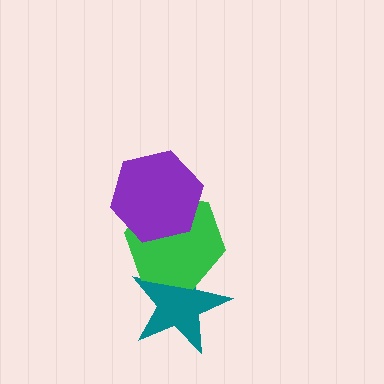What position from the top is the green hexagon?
The green hexagon is 2nd from the top.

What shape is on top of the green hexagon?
The purple hexagon is on top of the green hexagon.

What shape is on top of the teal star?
The green hexagon is on top of the teal star.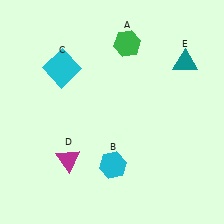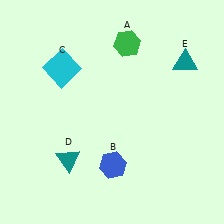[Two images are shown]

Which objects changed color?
B changed from cyan to blue. D changed from magenta to teal.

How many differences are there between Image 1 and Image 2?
There are 2 differences between the two images.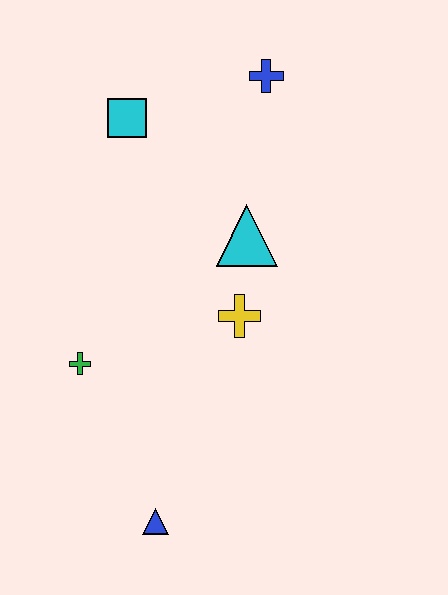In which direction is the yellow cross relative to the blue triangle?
The yellow cross is above the blue triangle.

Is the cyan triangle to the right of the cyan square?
Yes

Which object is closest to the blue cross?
The cyan square is closest to the blue cross.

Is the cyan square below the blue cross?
Yes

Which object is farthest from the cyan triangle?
The blue triangle is farthest from the cyan triangle.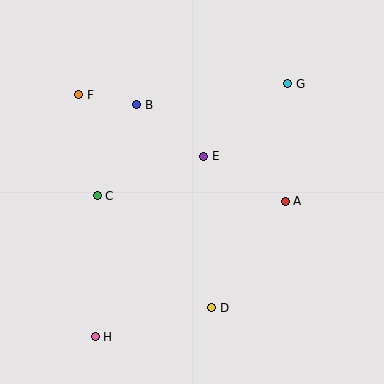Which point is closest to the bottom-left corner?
Point H is closest to the bottom-left corner.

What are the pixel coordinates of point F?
Point F is at (79, 95).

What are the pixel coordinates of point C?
Point C is at (97, 196).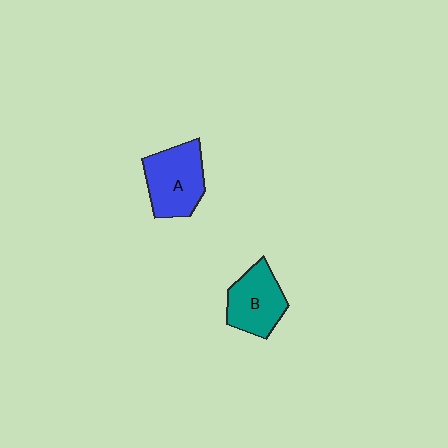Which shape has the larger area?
Shape A (blue).